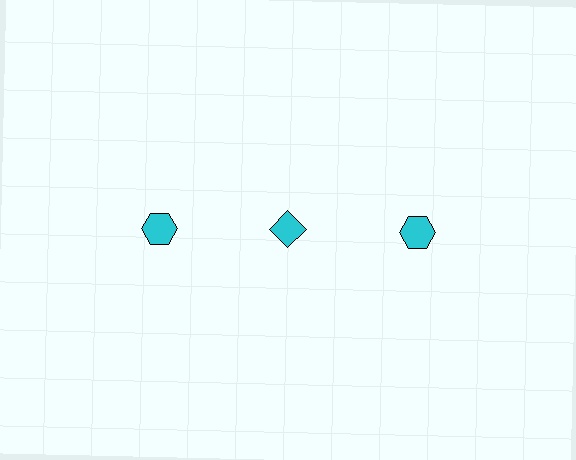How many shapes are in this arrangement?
There are 3 shapes arranged in a grid pattern.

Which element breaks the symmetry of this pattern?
The cyan diamond in the top row, second from left column breaks the symmetry. All other shapes are cyan hexagons.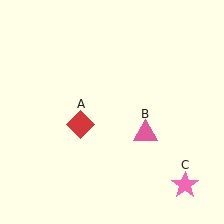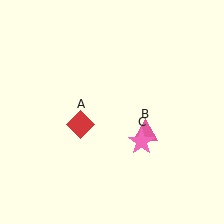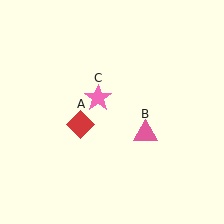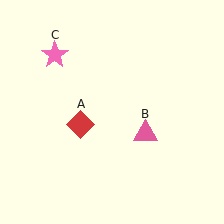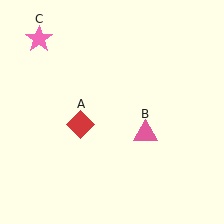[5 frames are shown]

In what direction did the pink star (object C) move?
The pink star (object C) moved up and to the left.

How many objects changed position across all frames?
1 object changed position: pink star (object C).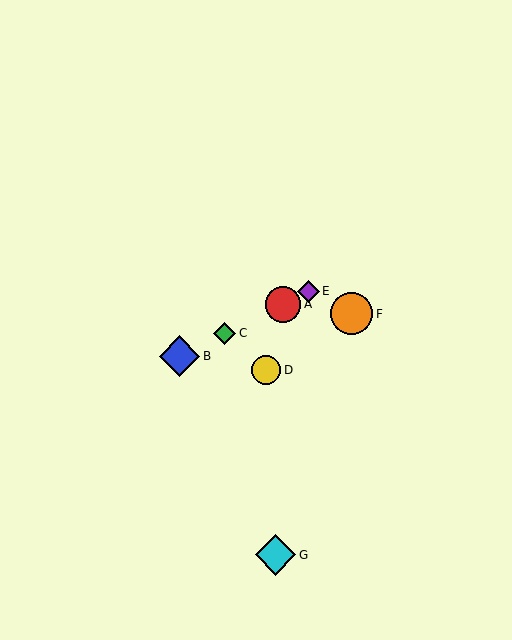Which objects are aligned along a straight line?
Objects A, B, C, E are aligned along a straight line.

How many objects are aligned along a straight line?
4 objects (A, B, C, E) are aligned along a straight line.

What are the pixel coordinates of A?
Object A is at (283, 304).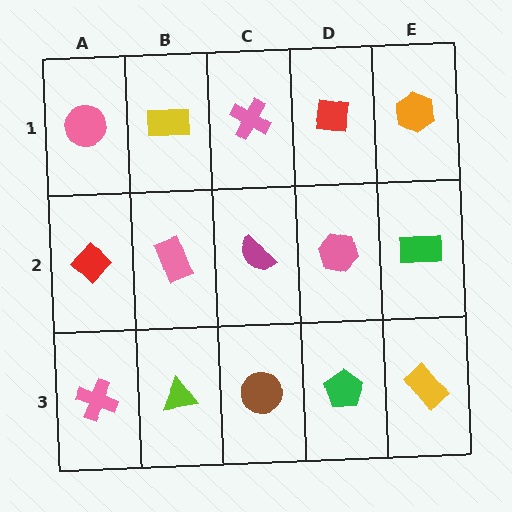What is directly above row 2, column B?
A yellow rectangle.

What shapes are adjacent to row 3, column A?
A red diamond (row 2, column A), a lime triangle (row 3, column B).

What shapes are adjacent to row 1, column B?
A pink rectangle (row 2, column B), a pink circle (row 1, column A), a pink cross (row 1, column C).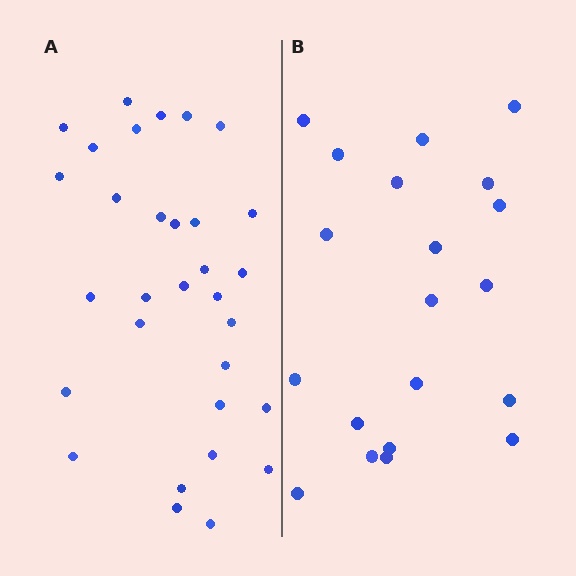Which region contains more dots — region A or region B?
Region A (the left region) has more dots.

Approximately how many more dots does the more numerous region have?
Region A has roughly 12 or so more dots than region B.